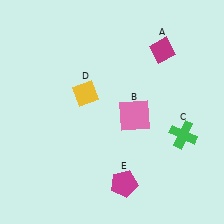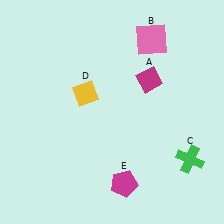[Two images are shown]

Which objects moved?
The objects that moved are: the magenta diamond (A), the pink square (B), the green cross (C).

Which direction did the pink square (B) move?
The pink square (B) moved up.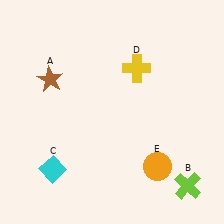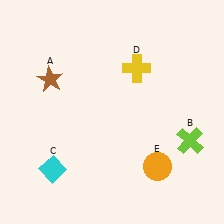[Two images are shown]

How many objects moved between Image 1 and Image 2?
1 object moved between the two images.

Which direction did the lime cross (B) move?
The lime cross (B) moved up.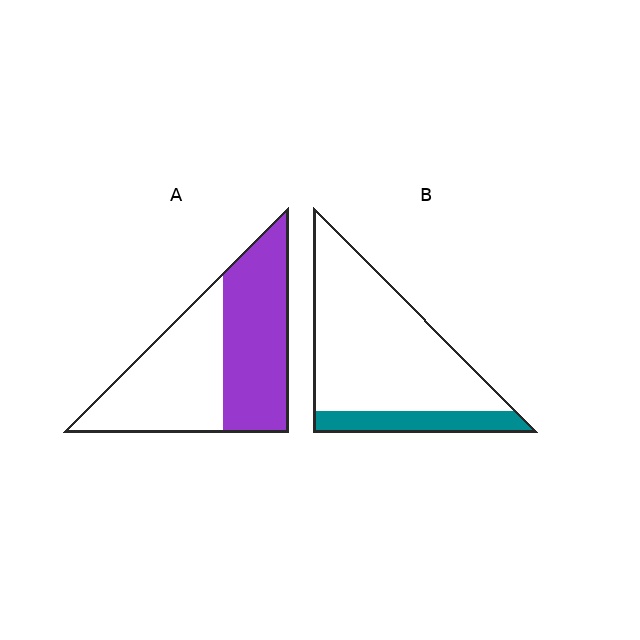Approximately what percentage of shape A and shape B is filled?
A is approximately 50% and B is approximately 20%.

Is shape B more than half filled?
No.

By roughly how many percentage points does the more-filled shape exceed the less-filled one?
By roughly 30 percentage points (A over B).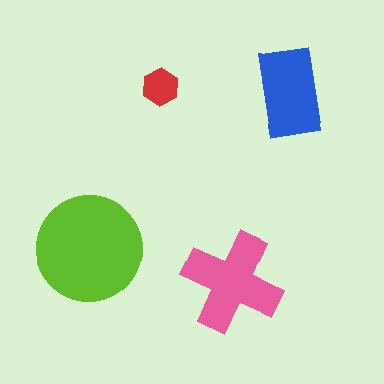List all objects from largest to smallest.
The lime circle, the pink cross, the blue rectangle, the red hexagon.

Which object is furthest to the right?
The blue rectangle is rightmost.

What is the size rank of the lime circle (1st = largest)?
1st.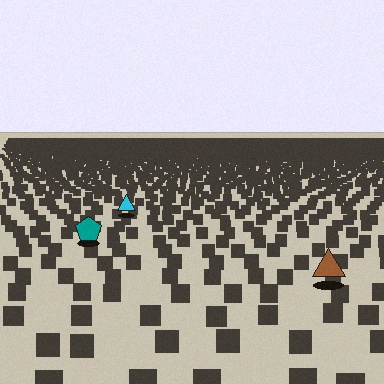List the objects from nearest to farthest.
From nearest to farthest: the brown triangle, the teal pentagon, the cyan triangle.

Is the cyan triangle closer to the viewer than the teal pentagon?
No. The teal pentagon is closer — you can tell from the texture gradient: the ground texture is coarser near it.